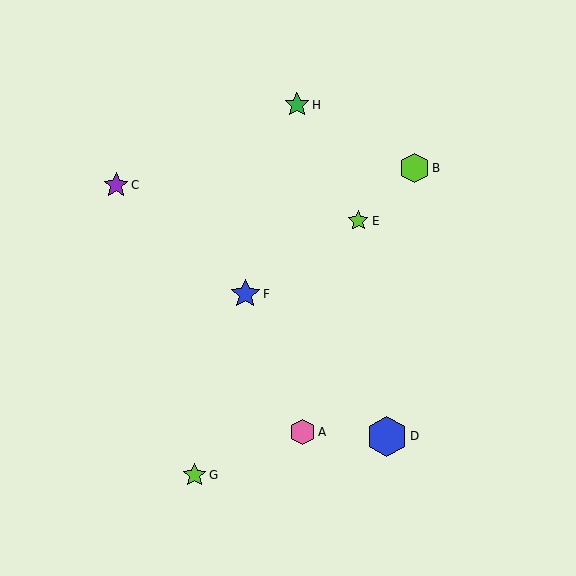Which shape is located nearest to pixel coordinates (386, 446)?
The blue hexagon (labeled D) at (387, 436) is nearest to that location.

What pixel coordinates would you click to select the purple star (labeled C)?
Click at (116, 185) to select the purple star C.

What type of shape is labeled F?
Shape F is a blue star.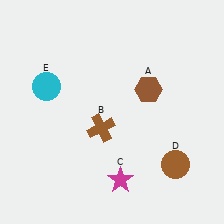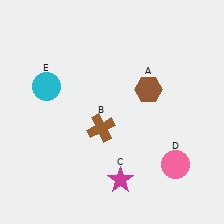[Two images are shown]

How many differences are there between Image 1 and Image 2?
There is 1 difference between the two images.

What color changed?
The circle (D) changed from brown in Image 1 to pink in Image 2.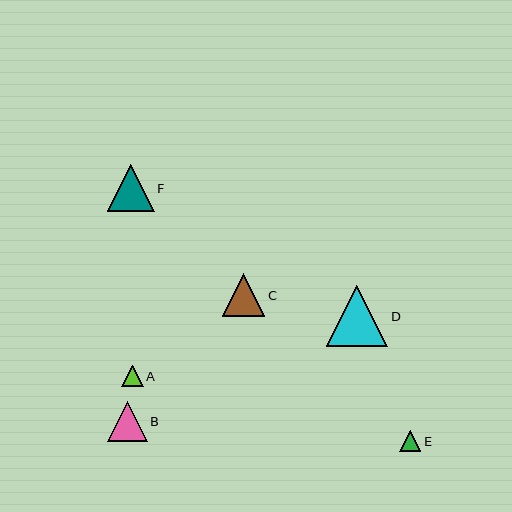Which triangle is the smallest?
Triangle E is the smallest with a size of approximately 21 pixels.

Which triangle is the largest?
Triangle D is the largest with a size of approximately 61 pixels.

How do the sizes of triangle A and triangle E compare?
Triangle A and triangle E are approximately the same size.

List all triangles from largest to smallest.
From largest to smallest: D, F, C, B, A, E.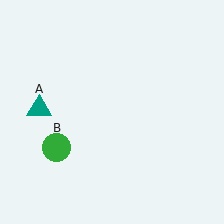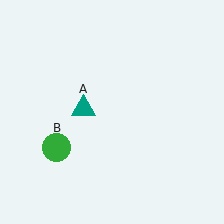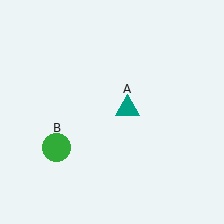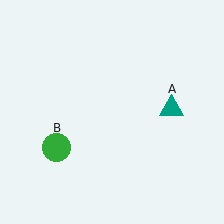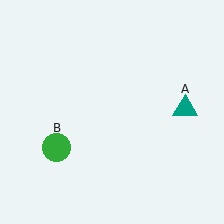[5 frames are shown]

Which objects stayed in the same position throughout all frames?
Green circle (object B) remained stationary.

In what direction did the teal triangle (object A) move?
The teal triangle (object A) moved right.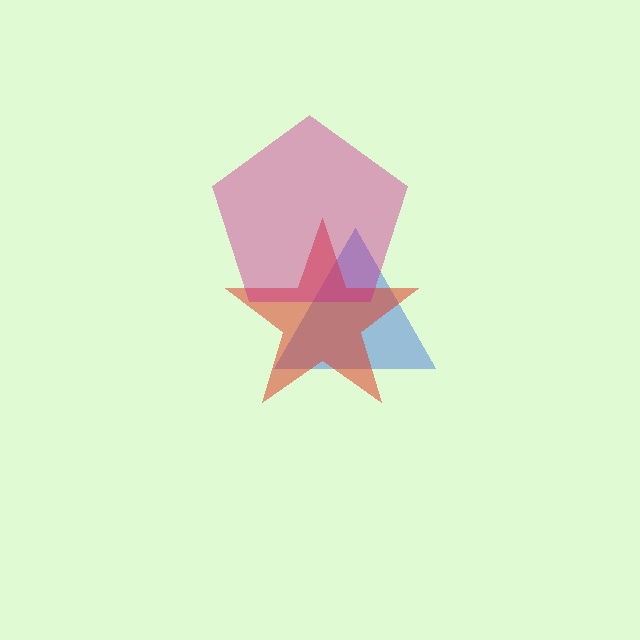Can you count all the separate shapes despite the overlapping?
Yes, there are 3 separate shapes.